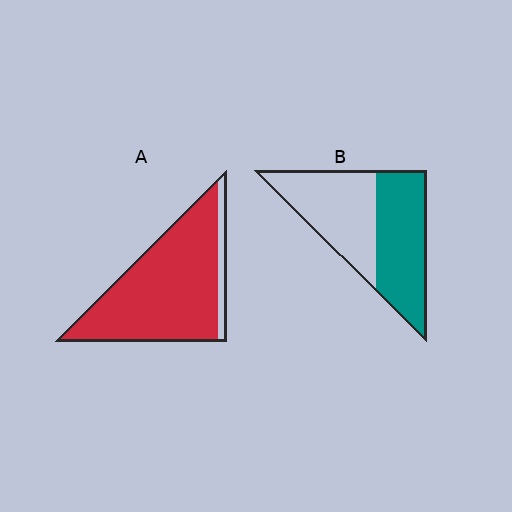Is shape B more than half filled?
Roughly half.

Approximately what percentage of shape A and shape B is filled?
A is approximately 90% and B is approximately 50%.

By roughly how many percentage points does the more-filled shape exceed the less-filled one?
By roughly 40 percentage points (A over B).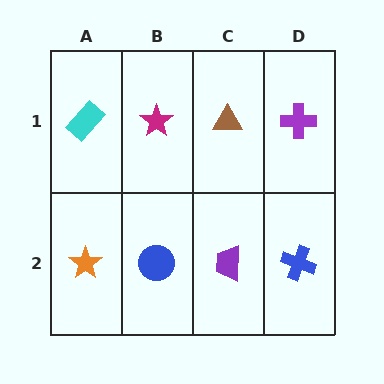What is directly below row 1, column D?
A blue cross.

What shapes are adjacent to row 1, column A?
An orange star (row 2, column A), a magenta star (row 1, column B).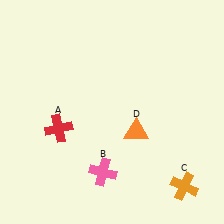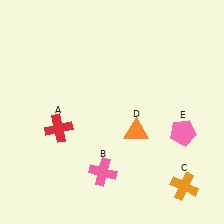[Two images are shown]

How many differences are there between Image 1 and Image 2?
There is 1 difference between the two images.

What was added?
A pink pentagon (E) was added in Image 2.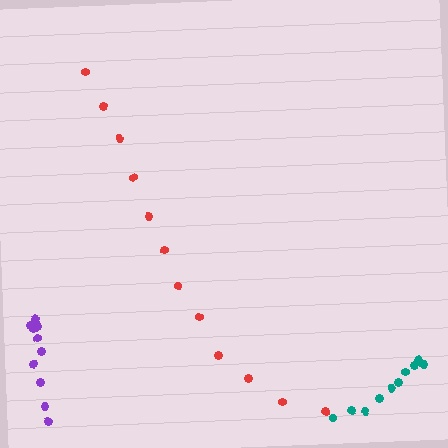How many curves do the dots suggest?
There are 3 distinct paths.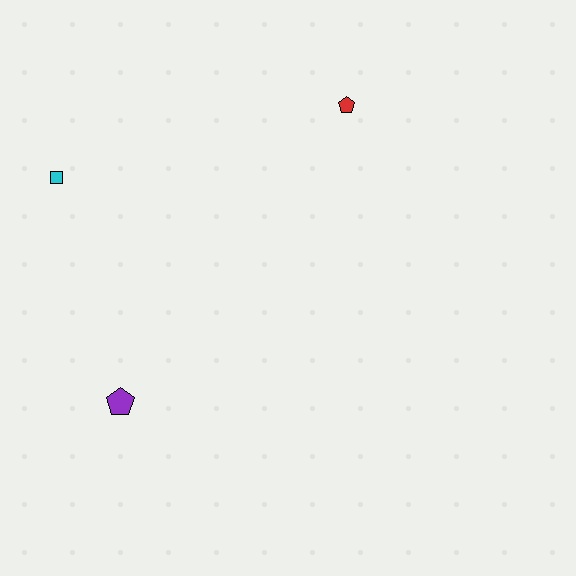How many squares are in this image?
There is 1 square.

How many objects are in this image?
There are 3 objects.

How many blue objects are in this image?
There are no blue objects.